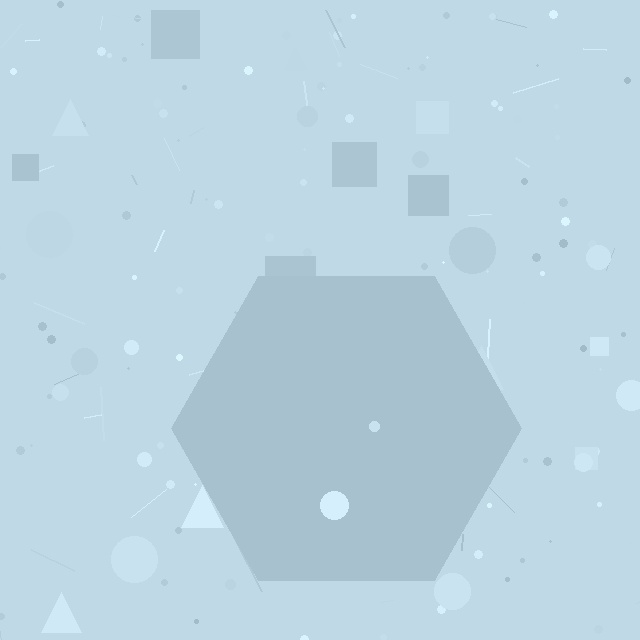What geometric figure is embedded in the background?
A hexagon is embedded in the background.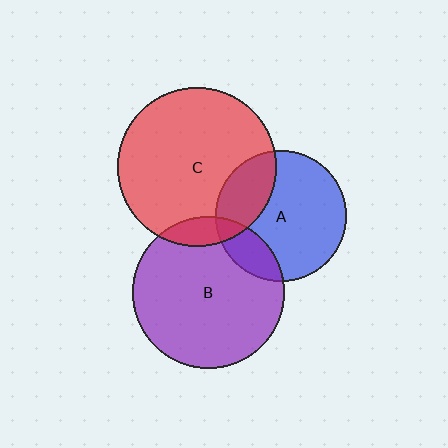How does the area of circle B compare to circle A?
Approximately 1.4 times.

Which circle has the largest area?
Circle C (red).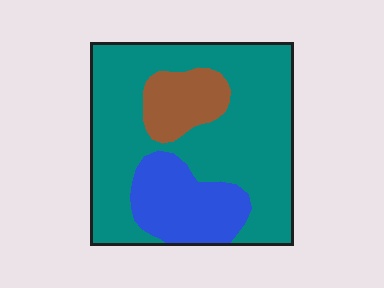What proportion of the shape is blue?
Blue covers roughly 20% of the shape.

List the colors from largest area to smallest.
From largest to smallest: teal, blue, brown.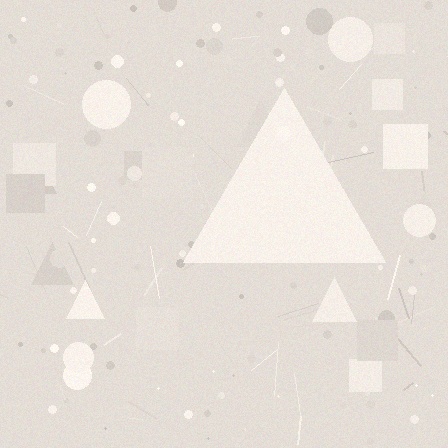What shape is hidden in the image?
A triangle is hidden in the image.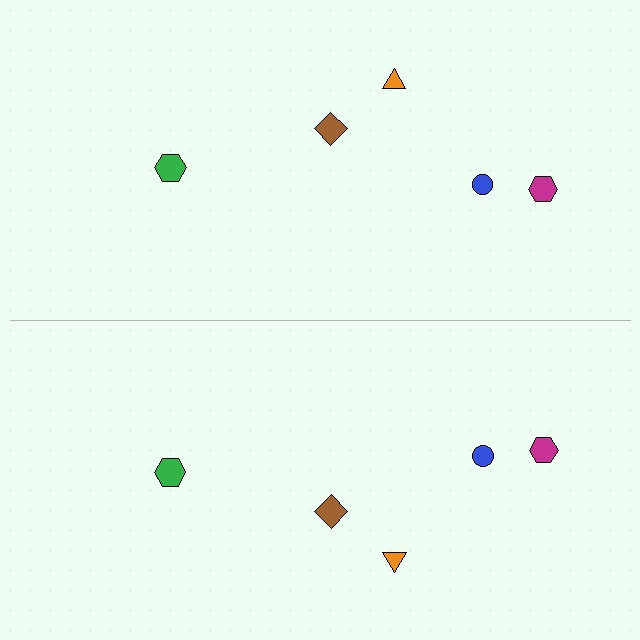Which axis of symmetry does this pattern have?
The pattern has a horizontal axis of symmetry running through the center of the image.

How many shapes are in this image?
There are 10 shapes in this image.